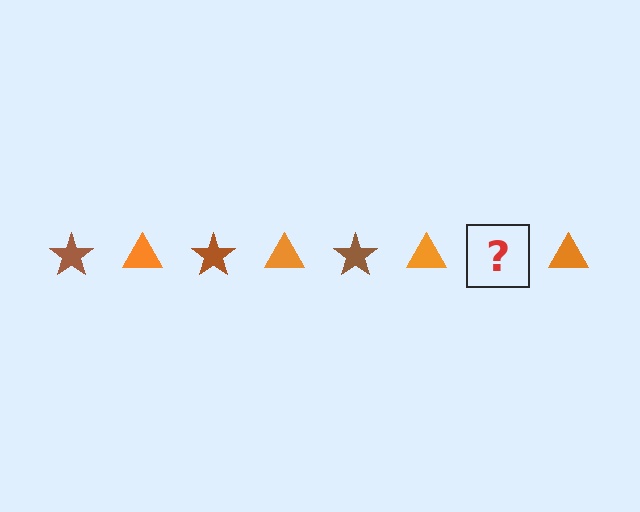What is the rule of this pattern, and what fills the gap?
The rule is that the pattern alternates between brown star and orange triangle. The gap should be filled with a brown star.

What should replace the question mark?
The question mark should be replaced with a brown star.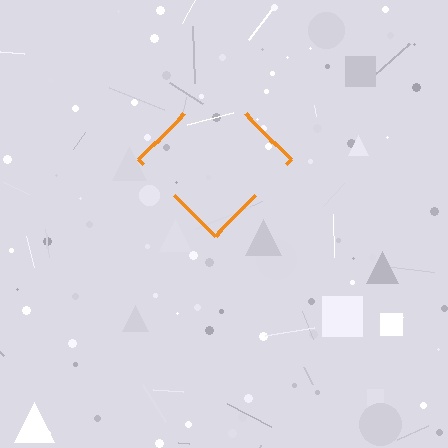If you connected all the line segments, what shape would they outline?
They would outline a diamond.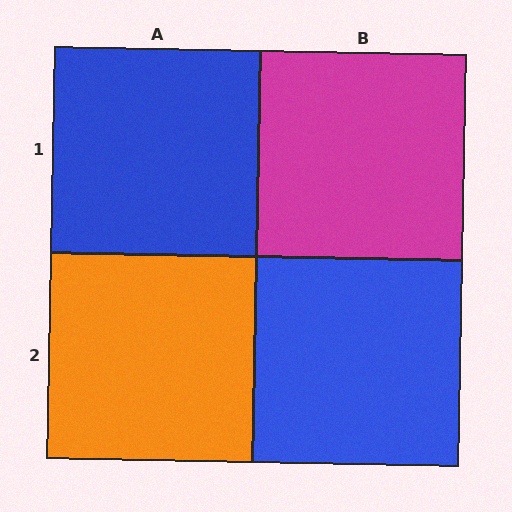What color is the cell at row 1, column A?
Blue.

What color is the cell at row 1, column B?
Magenta.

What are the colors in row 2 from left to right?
Orange, blue.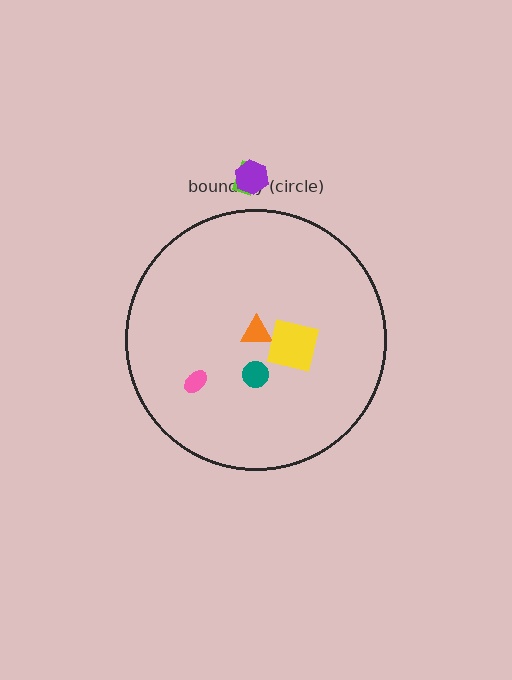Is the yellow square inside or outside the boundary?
Inside.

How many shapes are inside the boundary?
4 inside, 2 outside.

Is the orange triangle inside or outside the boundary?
Inside.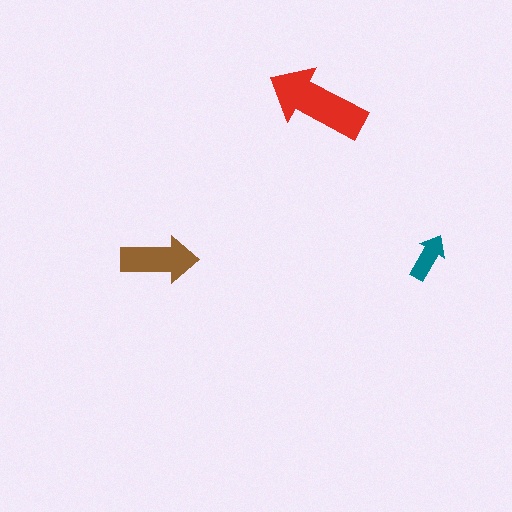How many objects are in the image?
There are 3 objects in the image.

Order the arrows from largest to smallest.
the red one, the brown one, the teal one.